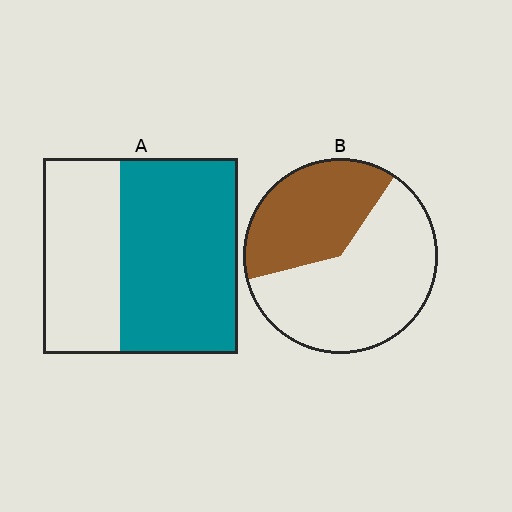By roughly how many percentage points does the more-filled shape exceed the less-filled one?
By roughly 20 percentage points (A over B).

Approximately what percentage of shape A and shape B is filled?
A is approximately 60% and B is approximately 40%.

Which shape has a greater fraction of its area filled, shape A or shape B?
Shape A.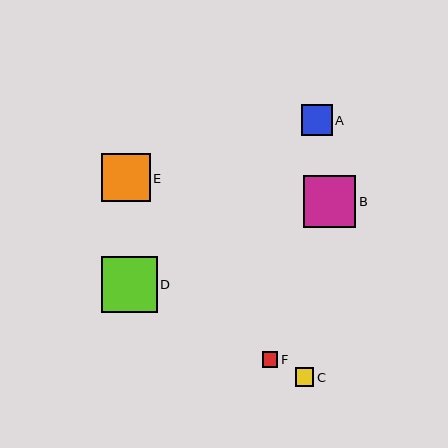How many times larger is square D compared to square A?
Square D is approximately 1.8 times the size of square A.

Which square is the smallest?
Square F is the smallest with a size of approximately 15 pixels.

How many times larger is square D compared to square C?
Square D is approximately 3.1 times the size of square C.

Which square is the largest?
Square D is the largest with a size of approximately 56 pixels.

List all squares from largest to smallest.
From largest to smallest: D, B, E, A, C, F.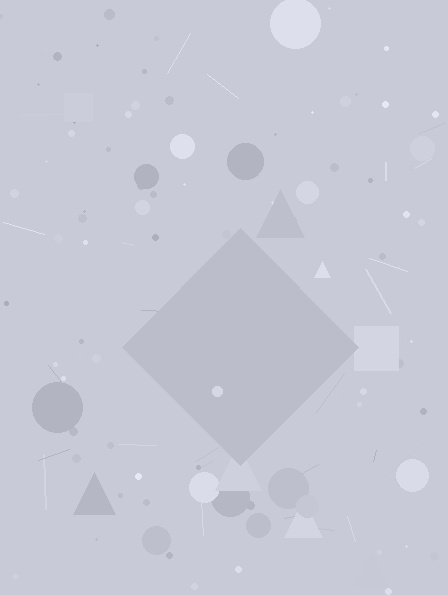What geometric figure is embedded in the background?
A diamond is embedded in the background.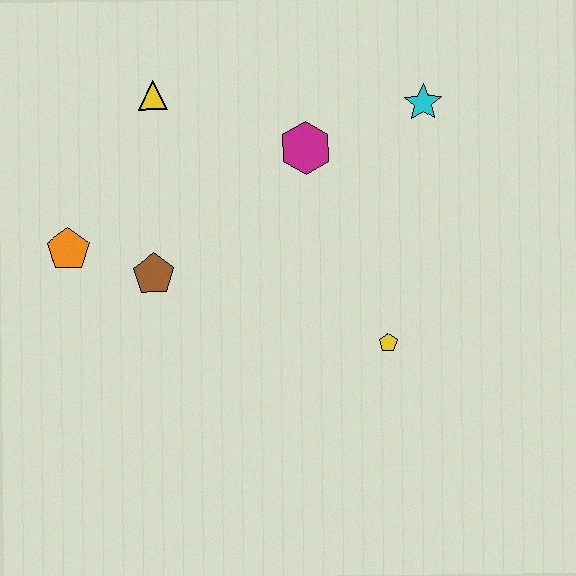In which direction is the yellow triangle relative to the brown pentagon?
The yellow triangle is above the brown pentagon.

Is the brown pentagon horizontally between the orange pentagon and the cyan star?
Yes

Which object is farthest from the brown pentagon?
The cyan star is farthest from the brown pentagon.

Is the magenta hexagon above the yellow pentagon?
Yes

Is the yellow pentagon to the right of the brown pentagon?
Yes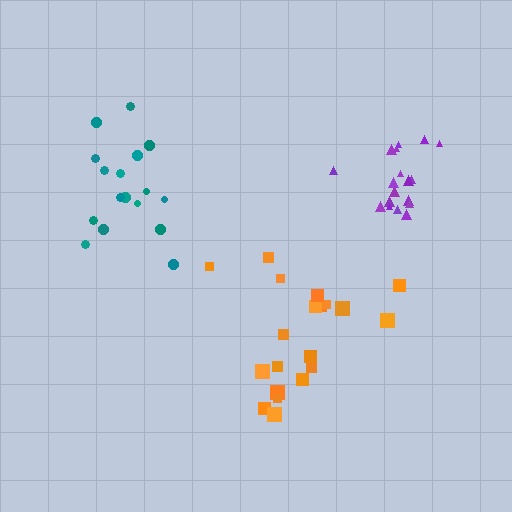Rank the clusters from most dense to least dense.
purple, teal, orange.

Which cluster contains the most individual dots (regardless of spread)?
Orange (20).